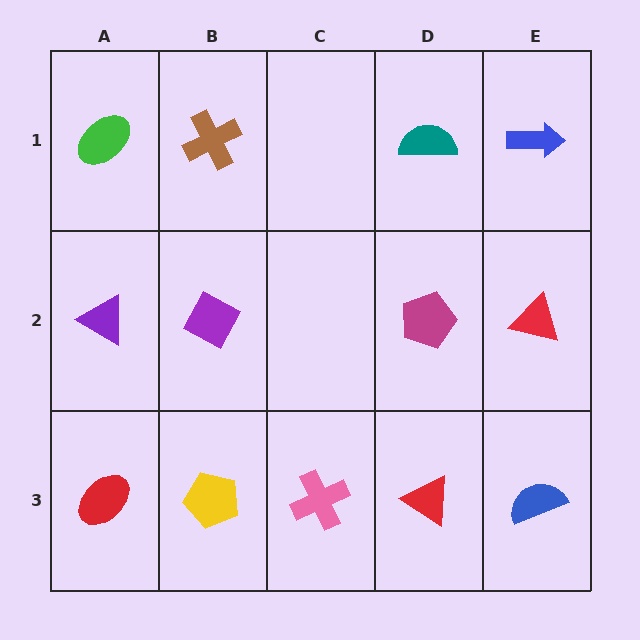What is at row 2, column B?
A purple diamond.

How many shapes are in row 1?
4 shapes.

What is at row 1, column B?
A brown cross.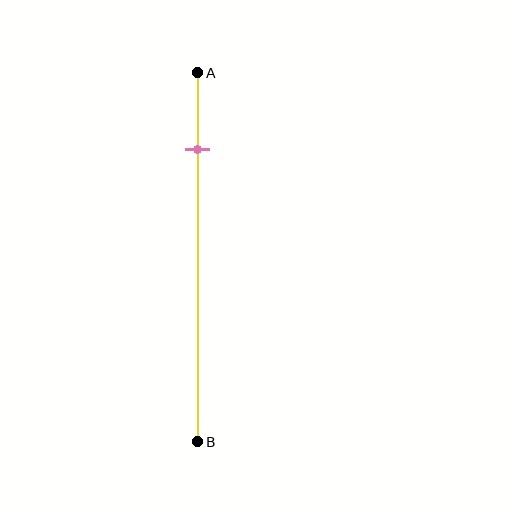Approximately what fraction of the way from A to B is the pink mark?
The pink mark is approximately 20% of the way from A to B.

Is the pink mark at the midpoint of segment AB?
No, the mark is at about 20% from A, not at the 50% midpoint.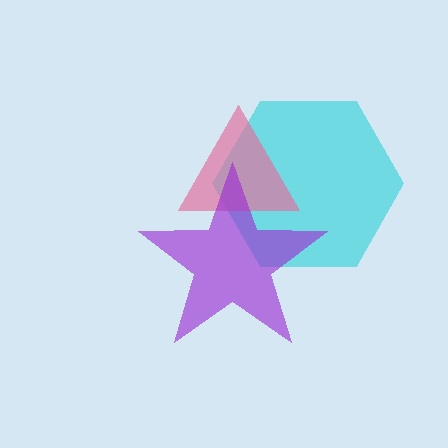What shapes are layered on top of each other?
The layered shapes are: a cyan hexagon, a pink triangle, a purple star.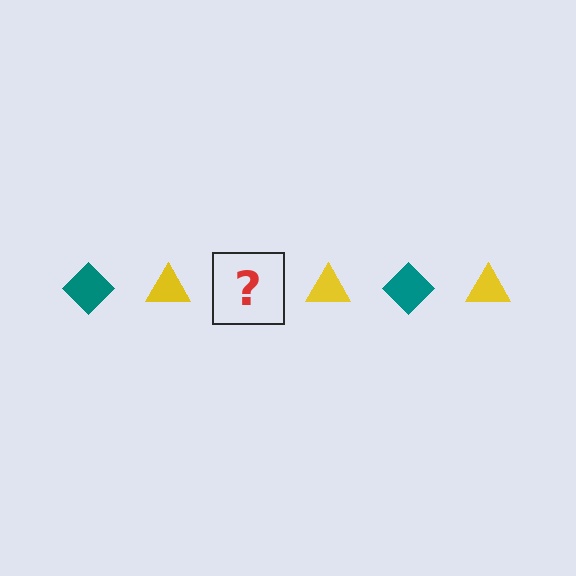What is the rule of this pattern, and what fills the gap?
The rule is that the pattern alternates between teal diamond and yellow triangle. The gap should be filled with a teal diamond.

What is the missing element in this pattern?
The missing element is a teal diamond.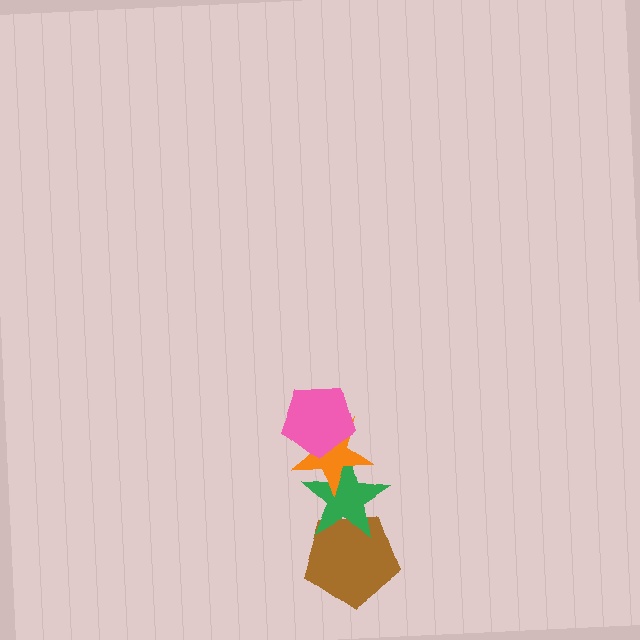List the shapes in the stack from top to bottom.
From top to bottom: the pink pentagon, the orange star, the green star, the brown pentagon.